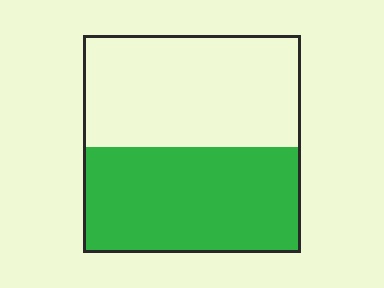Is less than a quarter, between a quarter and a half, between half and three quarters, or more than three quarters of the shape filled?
Between a quarter and a half.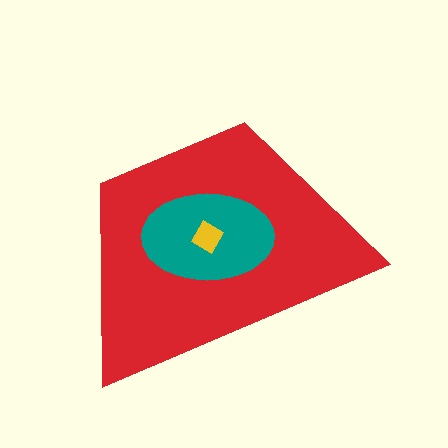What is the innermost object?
The yellow diamond.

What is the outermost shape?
The red trapezoid.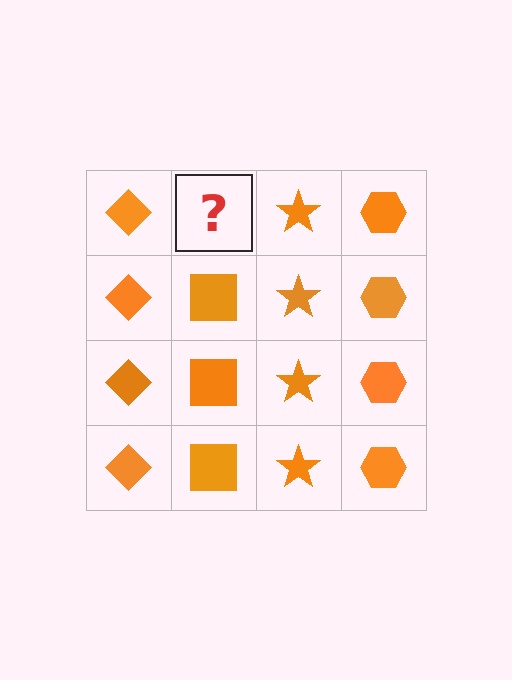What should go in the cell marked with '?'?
The missing cell should contain an orange square.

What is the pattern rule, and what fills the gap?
The rule is that each column has a consistent shape. The gap should be filled with an orange square.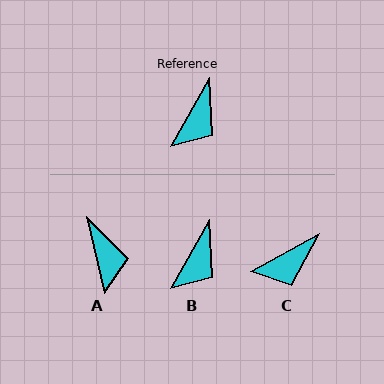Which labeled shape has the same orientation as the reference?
B.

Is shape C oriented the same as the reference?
No, it is off by about 32 degrees.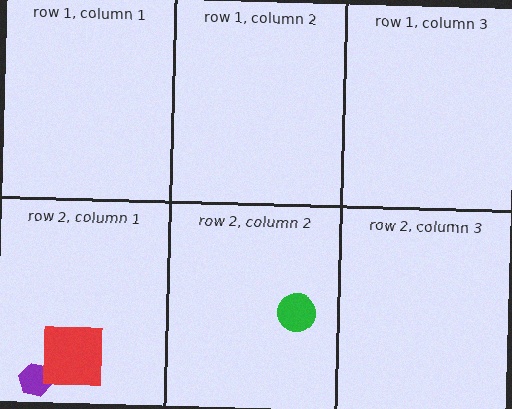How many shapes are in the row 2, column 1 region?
2.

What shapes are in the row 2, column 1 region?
The purple hexagon, the red square.